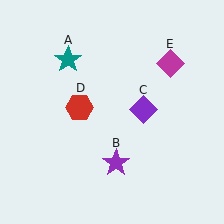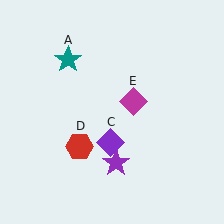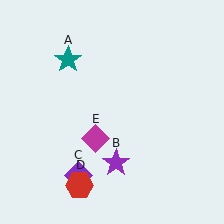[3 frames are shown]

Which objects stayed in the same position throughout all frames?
Teal star (object A) and purple star (object B) remained stationary.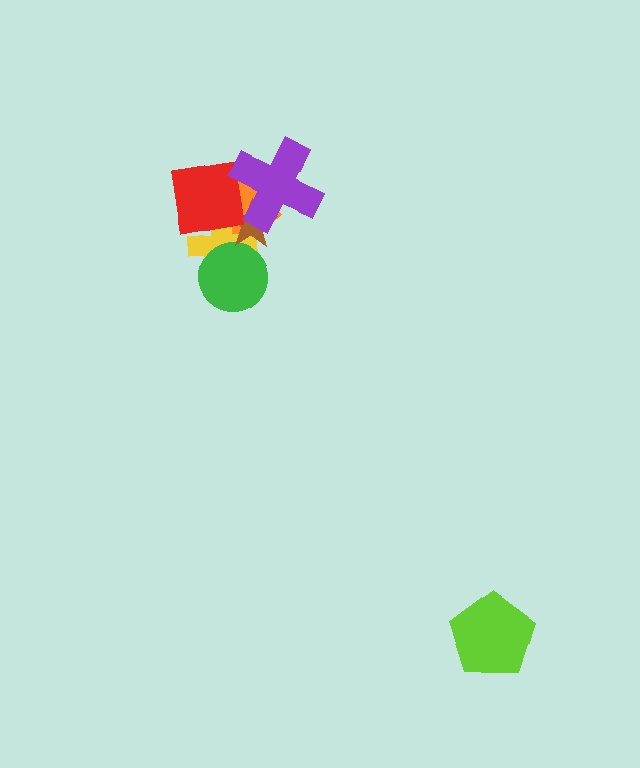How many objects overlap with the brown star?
4 objects overlap with the brown star.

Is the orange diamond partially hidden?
Yes, it is partially covered by another shape.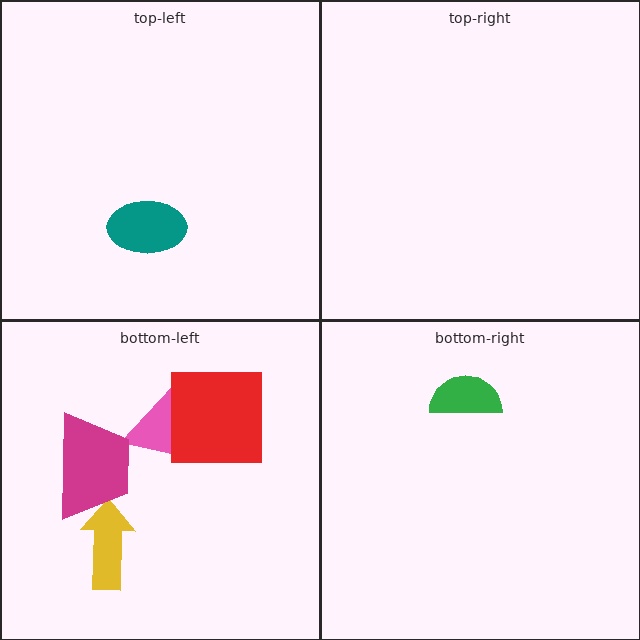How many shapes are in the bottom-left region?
4.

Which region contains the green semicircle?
The bottom-right region.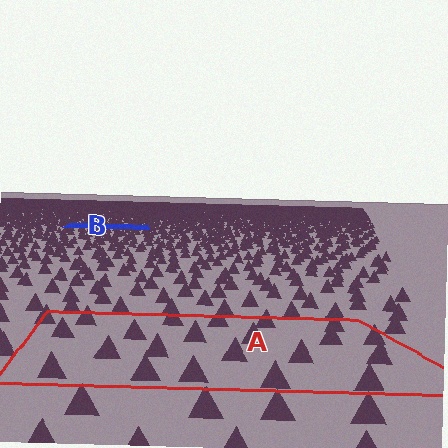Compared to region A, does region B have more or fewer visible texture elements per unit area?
Region B has more texture elements per unit area — they are packed more densely because it is farther away.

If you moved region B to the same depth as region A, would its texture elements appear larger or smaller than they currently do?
They would appear larger. At a closer depth, the same texture elements are projected at a bigger on-screen size.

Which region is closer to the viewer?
Region A is closer. The texture elements there are larger and more spread out.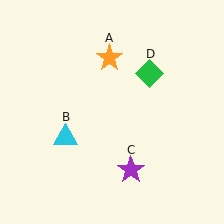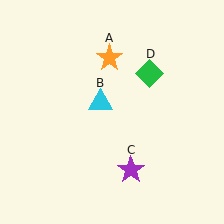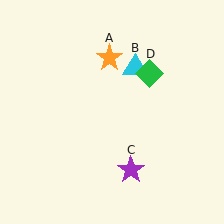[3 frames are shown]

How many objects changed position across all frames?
1 object changed position: cyan triangle (object B).